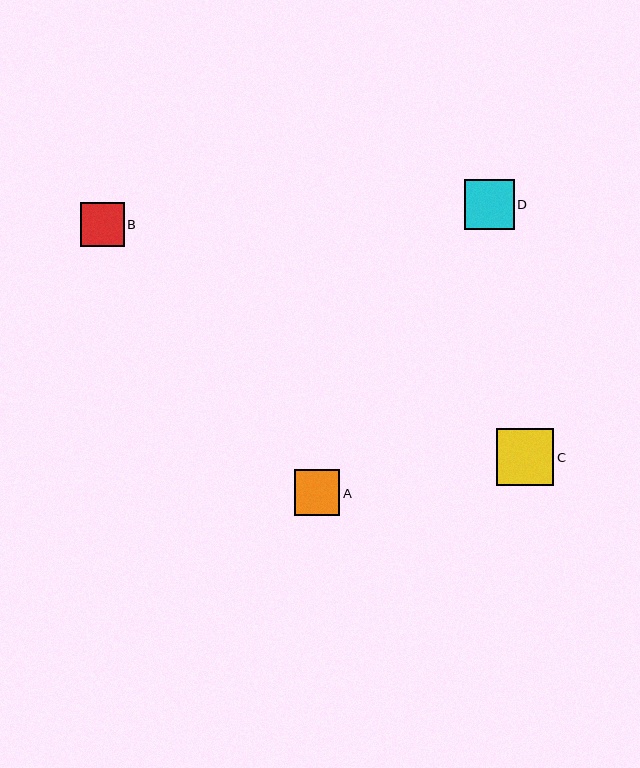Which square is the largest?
Square C is the largest with a size of approximately 57 pixels.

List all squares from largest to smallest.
From largest to smallest: C, D, A, B.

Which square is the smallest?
Square B is the smallest with a size of approximately 44 pixels.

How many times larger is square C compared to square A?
Square C is approximately 1.3 times the size of square A.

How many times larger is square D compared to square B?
Square D is approximately 1.1 times the size of square B.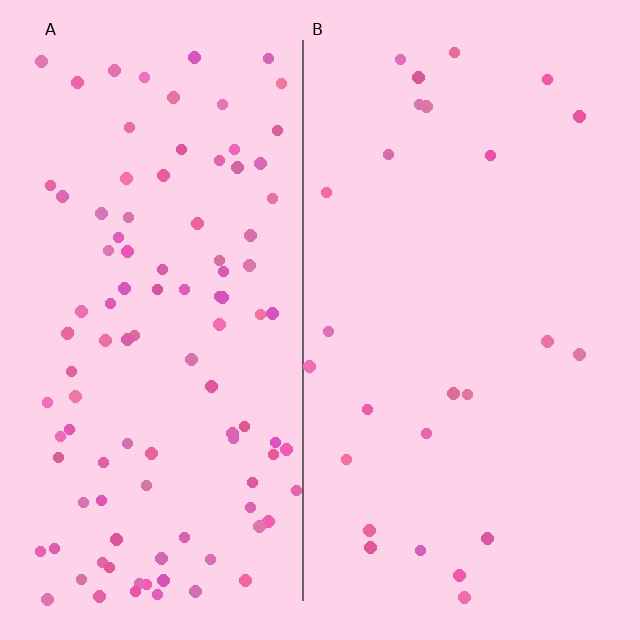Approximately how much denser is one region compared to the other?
Approximately 4.1× — region A over region B.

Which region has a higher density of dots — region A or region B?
A (the left).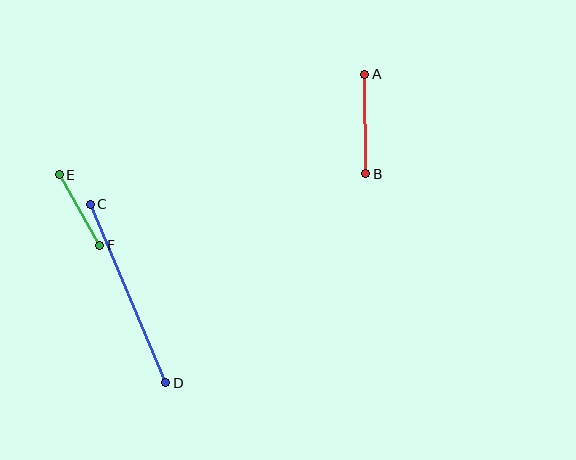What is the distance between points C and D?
The distance is approximately 194 pixels.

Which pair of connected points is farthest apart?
Points C and D are farthest apart.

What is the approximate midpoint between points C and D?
The midpoint is at approximately (128, 294) pixels.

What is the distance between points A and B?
The distance is approximately 100 pixels.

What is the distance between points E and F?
The distance is approximately 81 pixels.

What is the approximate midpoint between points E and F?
The midpoint is at approximately (80, 210) pixels.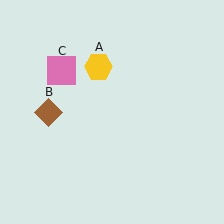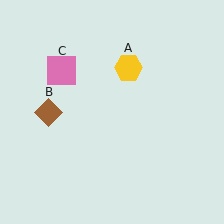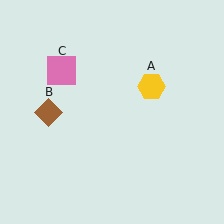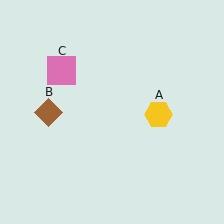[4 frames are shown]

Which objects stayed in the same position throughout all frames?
Brown diamond (object B) and pink square (object C) remained stationary.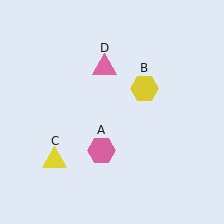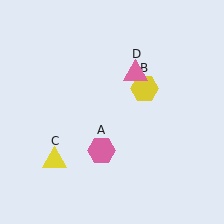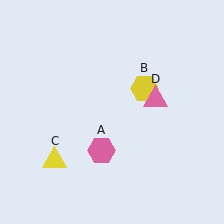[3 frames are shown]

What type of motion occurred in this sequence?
The pink triangle (object D) rotated clockwise around the center of the scene.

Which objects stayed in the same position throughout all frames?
Pink hexagon (object A) and yellow hexagon (object B) and yellow triangle (object C) remained stationary.